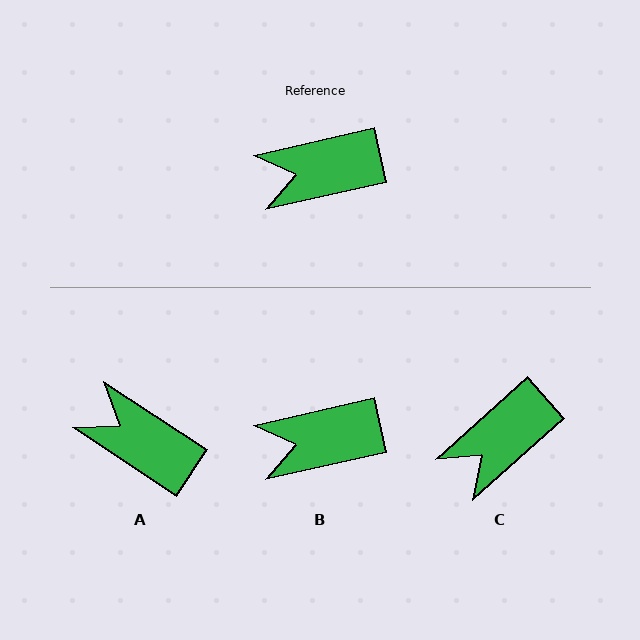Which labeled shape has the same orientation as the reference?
B.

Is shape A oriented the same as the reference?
No, it is off by about 47 degrees.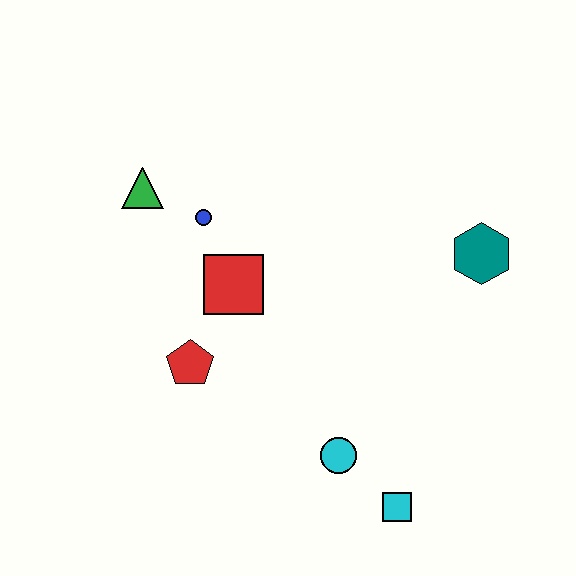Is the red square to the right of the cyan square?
No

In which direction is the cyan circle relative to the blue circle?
The cyan circle is below the blue circle.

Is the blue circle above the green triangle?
No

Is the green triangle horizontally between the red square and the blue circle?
No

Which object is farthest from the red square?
The cyan square is farthest from the red square.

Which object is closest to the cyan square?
The cyan circle is closest to the cyan square.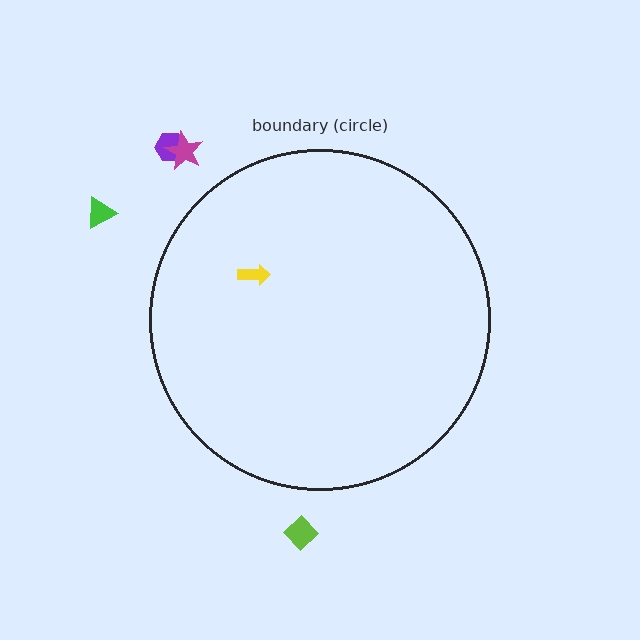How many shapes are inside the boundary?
1 inside, 4 outside.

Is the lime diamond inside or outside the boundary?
Outside.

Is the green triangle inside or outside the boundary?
Outside.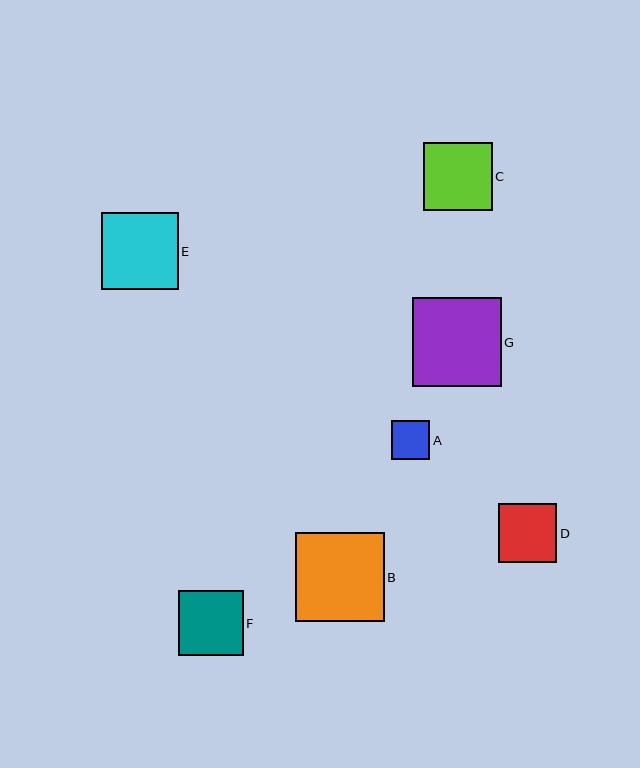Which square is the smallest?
Square A is the smallest with a size of approximately 38 pixels.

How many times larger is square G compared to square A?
Square G is approximately 2.3 times the size of square A.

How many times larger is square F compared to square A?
Square F is approximately 1.7 times the size of square A.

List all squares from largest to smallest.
From largest to smallest: B, G, E, C, F, D, A.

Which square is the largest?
Square B is the largest with a size of approximately 89 pixels.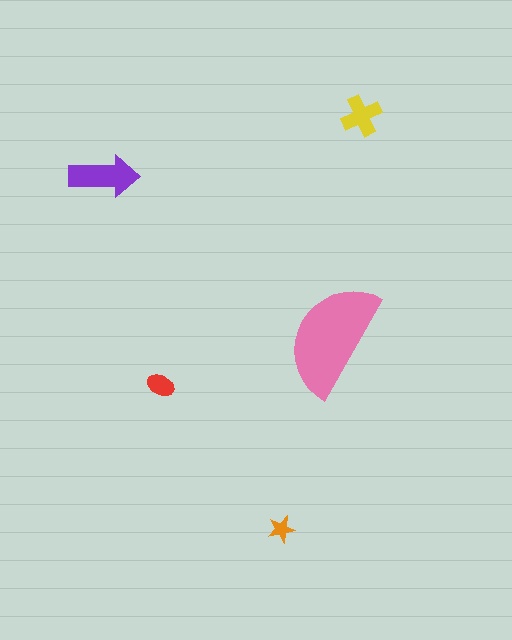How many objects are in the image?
There are 5 objects in the image.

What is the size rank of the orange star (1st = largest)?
5th.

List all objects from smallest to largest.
The orange star, the red ellipse, the yellow cross, the purple arrow, the pink semicircle.